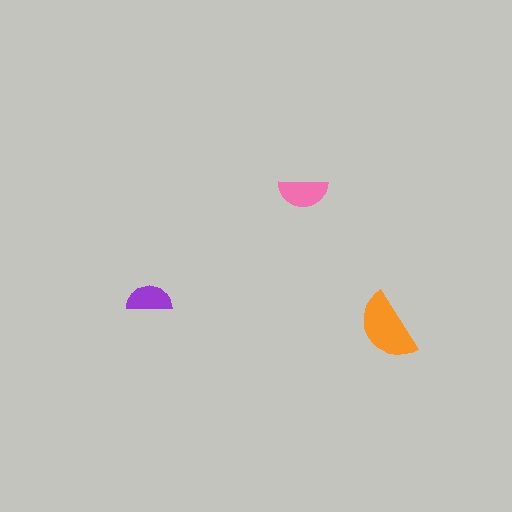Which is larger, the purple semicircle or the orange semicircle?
The orange one.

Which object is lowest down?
The orange semicircle is bottommost.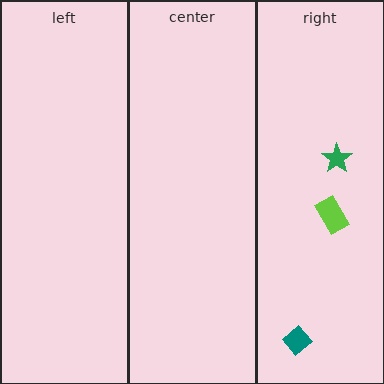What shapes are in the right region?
The green star, the lime rectangle, the teal diamond.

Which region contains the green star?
The right region.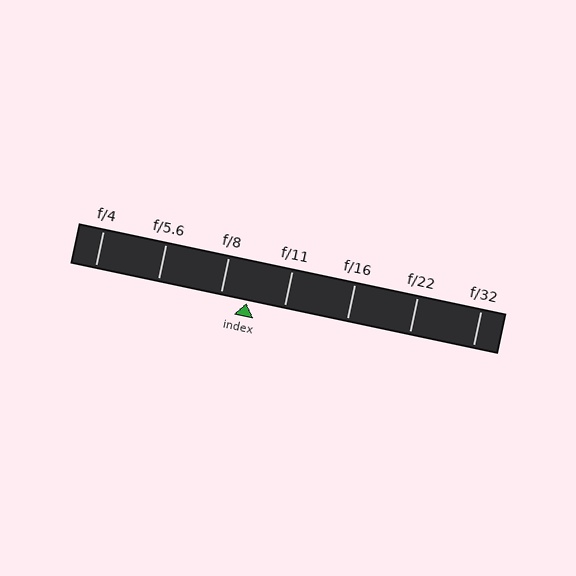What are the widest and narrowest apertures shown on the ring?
The widest aperture shown is f/4 and the narrowest is f/32.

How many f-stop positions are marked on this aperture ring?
There are 7 f-stop positions marked.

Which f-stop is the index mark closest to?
The index mark is closest to f/8.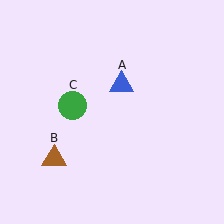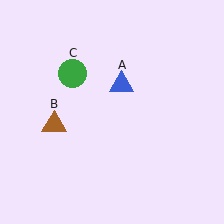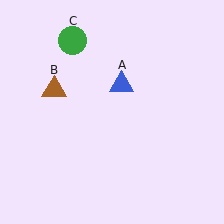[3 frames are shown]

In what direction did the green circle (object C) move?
The green circle (object C) moved up.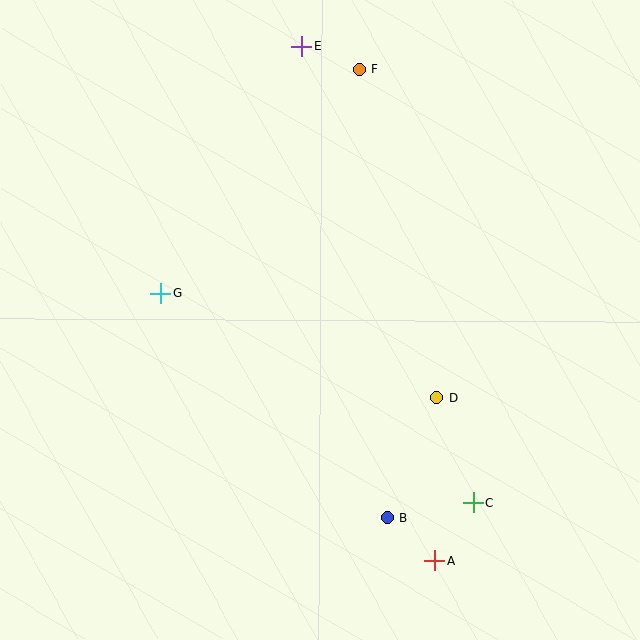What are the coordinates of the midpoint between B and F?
The midpoint between B and F is at (374, 294).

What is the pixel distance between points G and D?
The distance between G and D is 294 pixels.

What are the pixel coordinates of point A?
Point A is at (434, 560).